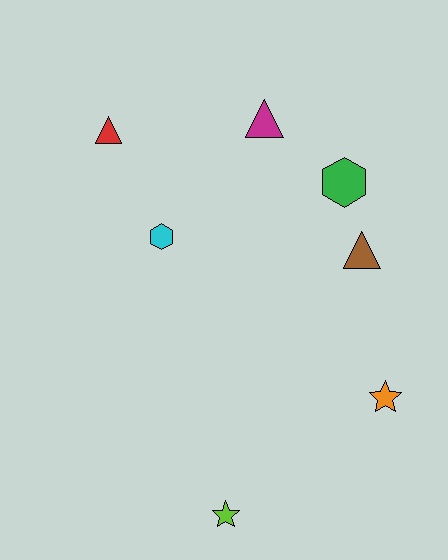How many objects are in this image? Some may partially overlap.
There are 7 objects.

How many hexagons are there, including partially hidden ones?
There are 2 hexagons.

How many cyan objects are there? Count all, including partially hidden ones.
There is 1 cyan object.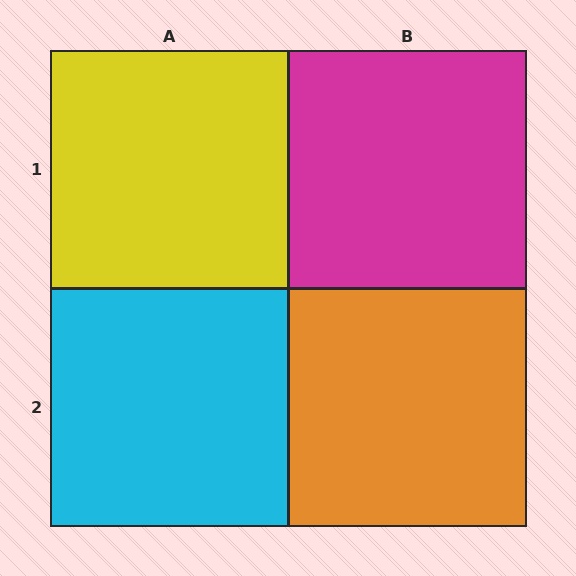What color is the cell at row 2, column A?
Cyan.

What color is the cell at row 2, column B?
Orange.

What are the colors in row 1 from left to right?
Yellow, magenta.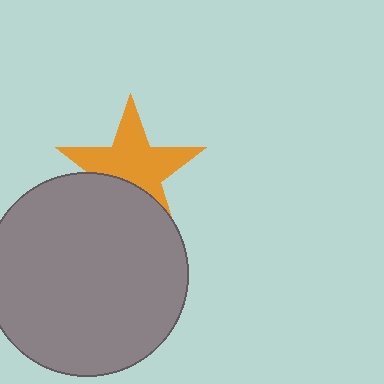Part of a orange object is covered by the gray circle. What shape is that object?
It is a star.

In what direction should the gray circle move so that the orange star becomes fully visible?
The gray circle should move down. That is the shortest direction to clear the overlap and leave the orange star fully visible.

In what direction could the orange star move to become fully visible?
The orange star could move up. That would shift it out from behind the gray circle entirely.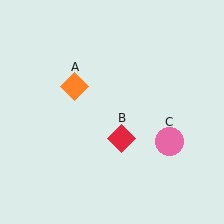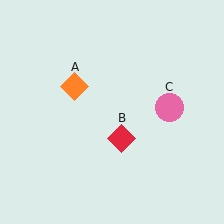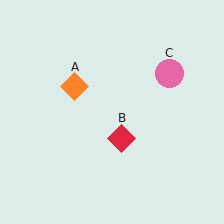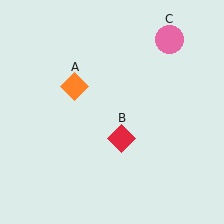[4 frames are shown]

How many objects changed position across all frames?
1 object changed position: pink circle (object C).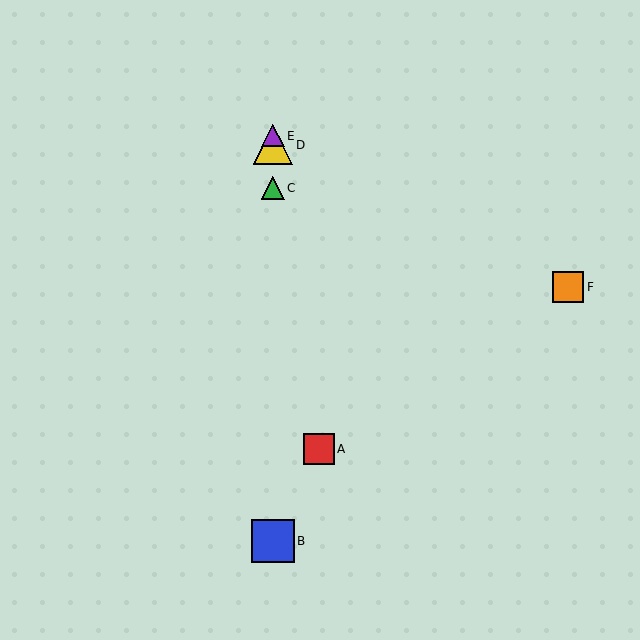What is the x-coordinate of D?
Object D is at x≈273.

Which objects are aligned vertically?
Objects B, C, D, E are aligned vertically.